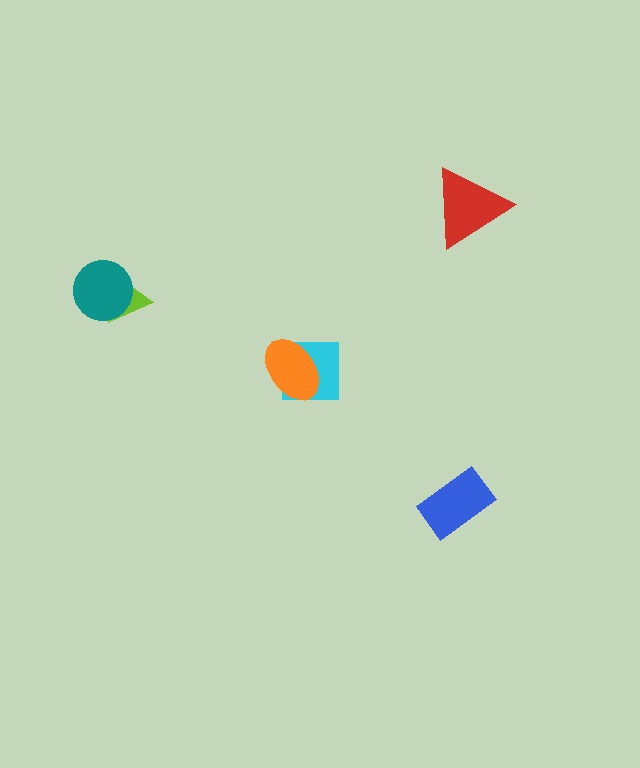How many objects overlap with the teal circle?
1 object overlaps with the teal circle.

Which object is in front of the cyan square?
The orange ellipse is in front of the cyan square.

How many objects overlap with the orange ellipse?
1 object overlaps with the orange ellipse.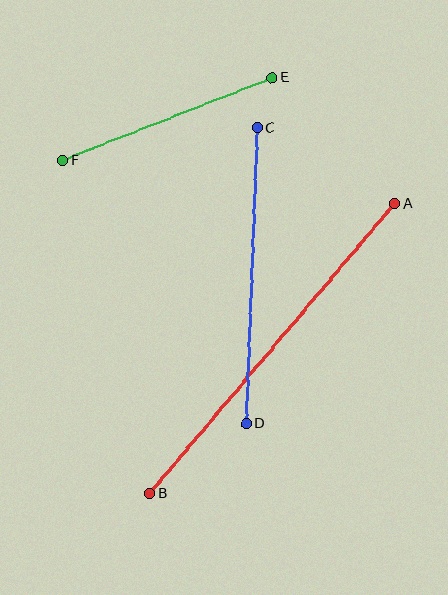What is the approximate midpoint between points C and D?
The midpoint is at approximately (252, 276) pixels.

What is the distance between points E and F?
The distance is approximately 225 pixels.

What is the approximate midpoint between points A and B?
The midpoint is at approximately (272, 349) pixels.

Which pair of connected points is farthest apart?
Points A and B are farthest apart.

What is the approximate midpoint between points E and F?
The midpoint is at approximately (168, 119) pixels.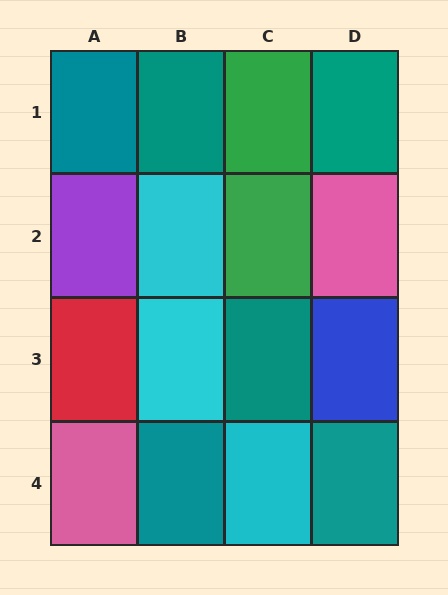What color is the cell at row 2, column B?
Cyan.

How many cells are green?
2 cells are green.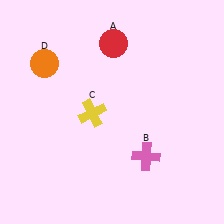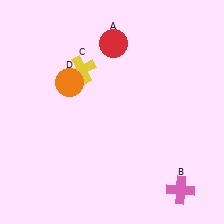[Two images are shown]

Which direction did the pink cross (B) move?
The pink cross (B) moved right.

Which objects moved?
The objects that moved are: the pink cross (B), the yellow cross (C), the orange circle (D).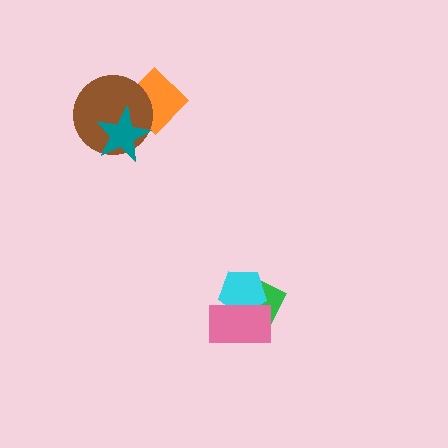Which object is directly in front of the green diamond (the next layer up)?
The cyan pentagon is directly in front of the green diamond.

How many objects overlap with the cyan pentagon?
2 objects overlap with the cyan pentagon.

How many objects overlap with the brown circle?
2 objects overlap with the brown circle.